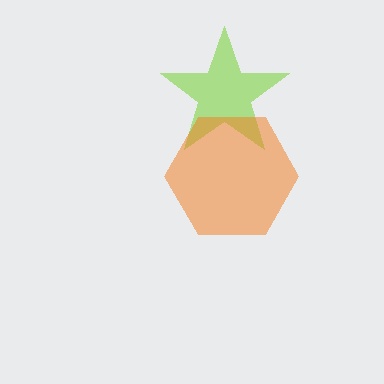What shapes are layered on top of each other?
The layered shapes are: a lime star, an orange hexagon.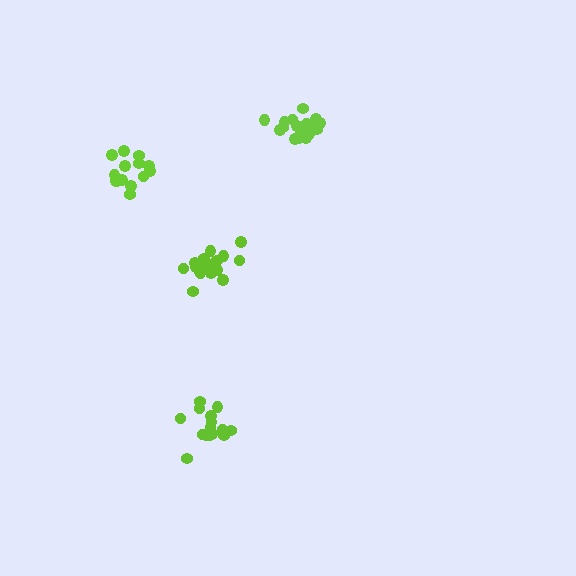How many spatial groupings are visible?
There are 4 spatial groupings.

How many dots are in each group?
Group 1: 16 dots, Group 2: 15 dots, Group 3: 20 dots, Group 4: 19 dots (70 total).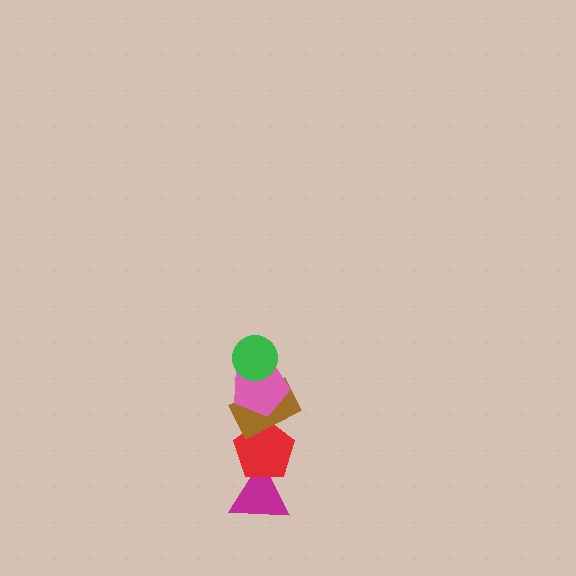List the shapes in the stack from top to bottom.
From top to bottom: the green circle, the pink pentagon, the brown rectangle, the red pentagon, the magenta triangle.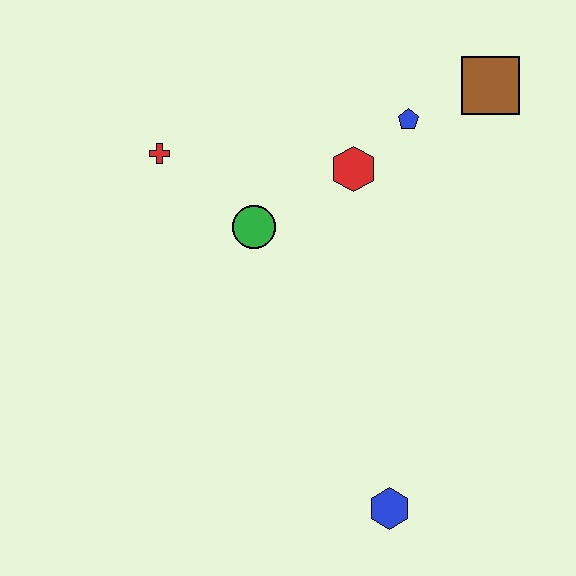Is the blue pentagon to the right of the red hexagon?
Yes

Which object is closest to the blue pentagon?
The red hexagon is closest to the blue pentagon.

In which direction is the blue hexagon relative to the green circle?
The blue hexagon is below the green circle.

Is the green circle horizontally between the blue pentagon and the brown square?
No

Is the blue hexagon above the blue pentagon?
No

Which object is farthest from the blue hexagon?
The brown square is farthest from the blue hexagon.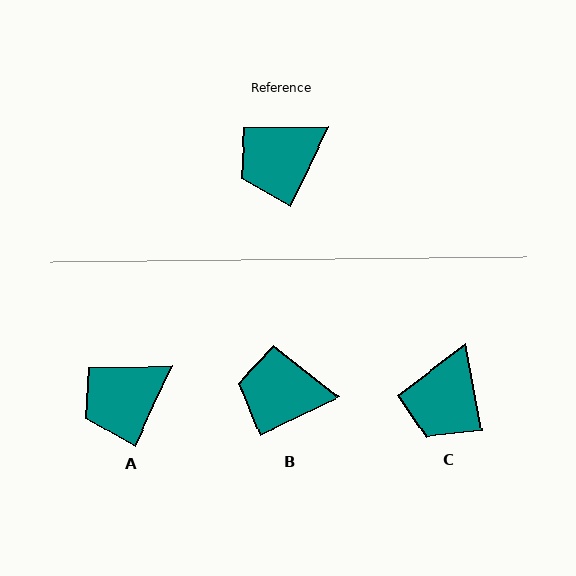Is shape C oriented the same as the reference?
No, it is off by about 36 degrees.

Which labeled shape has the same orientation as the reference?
A.